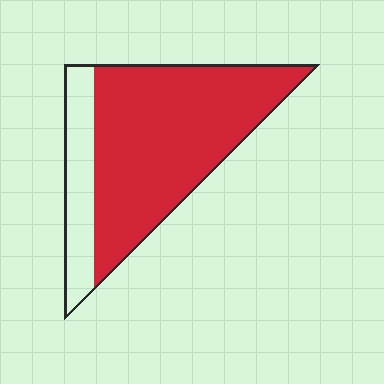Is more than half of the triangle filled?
Yes.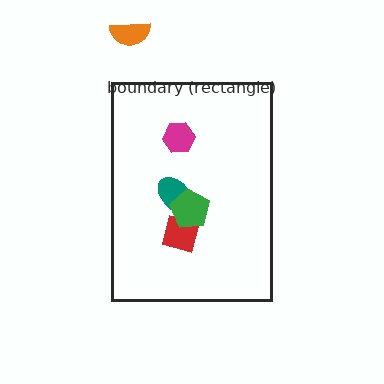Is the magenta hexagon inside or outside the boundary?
Inside.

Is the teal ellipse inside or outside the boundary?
Inside.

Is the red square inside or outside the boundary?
Inside.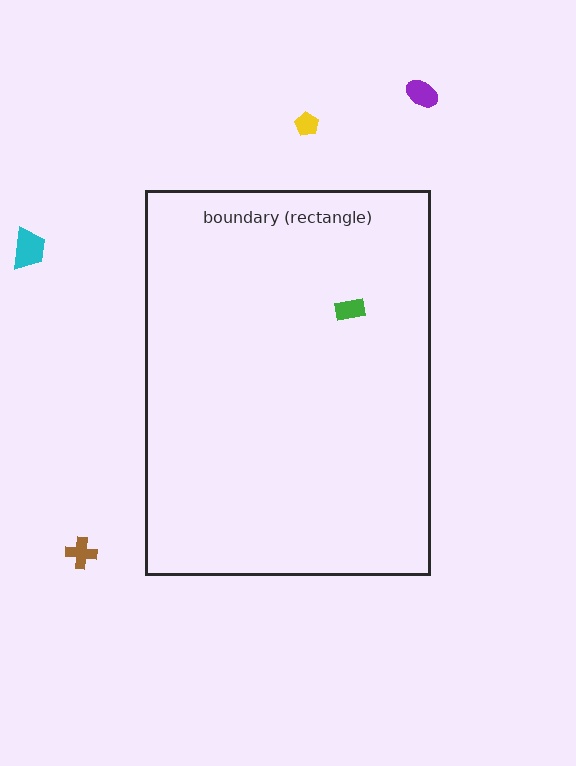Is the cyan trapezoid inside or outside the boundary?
Outside.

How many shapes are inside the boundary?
1 inside, 4 outside.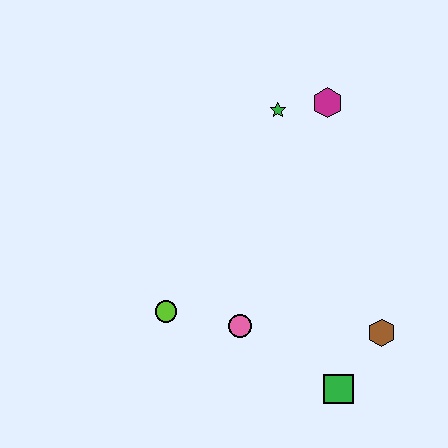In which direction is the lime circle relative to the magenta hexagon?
The lime circle is below the magenta hexagon.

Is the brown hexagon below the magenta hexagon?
Yes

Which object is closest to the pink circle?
The lime circle is closest to the pink circle.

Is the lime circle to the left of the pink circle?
Yes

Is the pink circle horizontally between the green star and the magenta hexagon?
No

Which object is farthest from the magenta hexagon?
The green square is farthest from the magenta hexagon.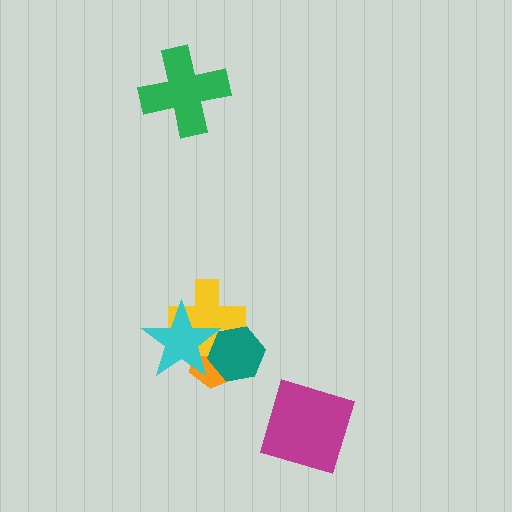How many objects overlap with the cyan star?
3 objects overlap with the cyan star.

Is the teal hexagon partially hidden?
Yes, it is partially covered by another shape.